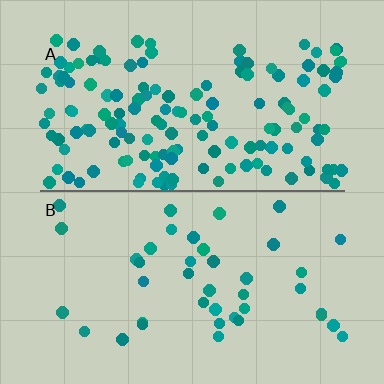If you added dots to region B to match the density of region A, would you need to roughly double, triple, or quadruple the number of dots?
Approximately quadruple.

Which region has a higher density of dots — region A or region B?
A (the top).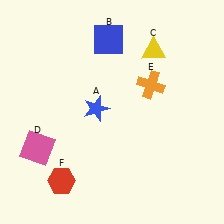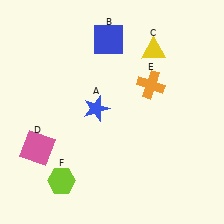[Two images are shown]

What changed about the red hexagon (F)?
In Image 1, F is red. In Image 2, it changed to lime.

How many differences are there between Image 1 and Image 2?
There is 1 difference between the two images.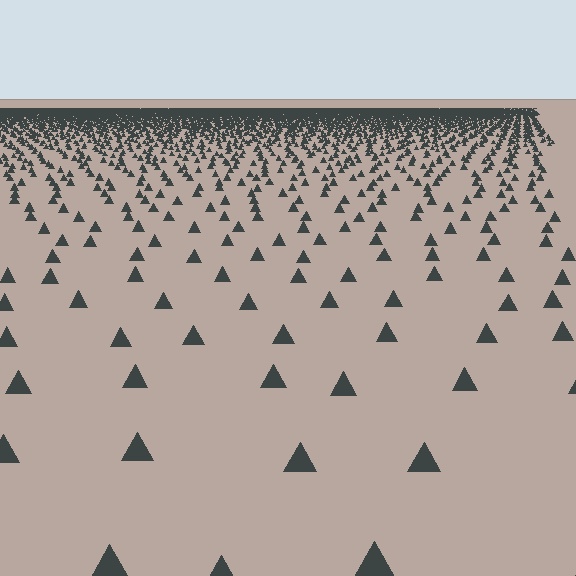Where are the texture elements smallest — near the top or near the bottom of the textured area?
Near the top.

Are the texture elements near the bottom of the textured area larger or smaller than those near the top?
Larger. Near the bottom, elements are closer to the viewer and appear at a bigger on-screen size.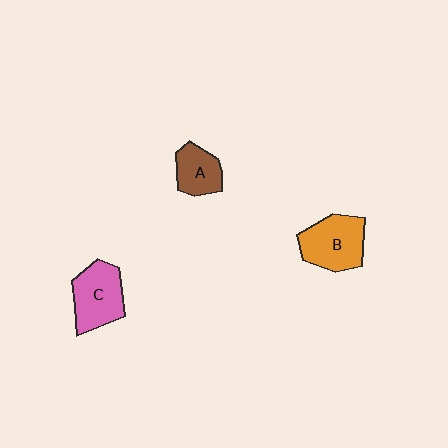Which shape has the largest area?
Shape B (orange).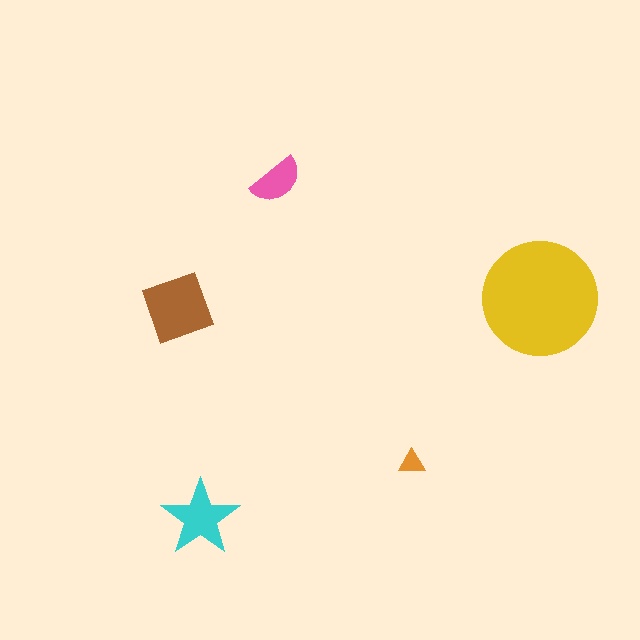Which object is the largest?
The yellow circle.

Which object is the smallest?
The orange triangle.